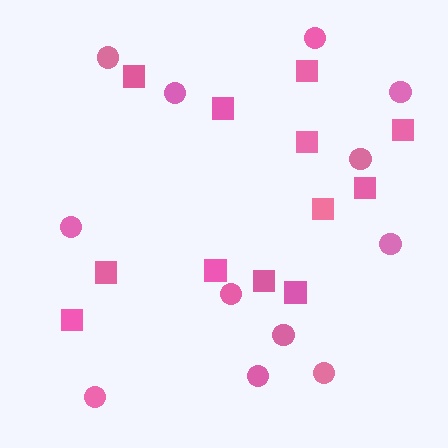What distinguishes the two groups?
There are 2 groups: one group of circles (12) and one group of squares (12).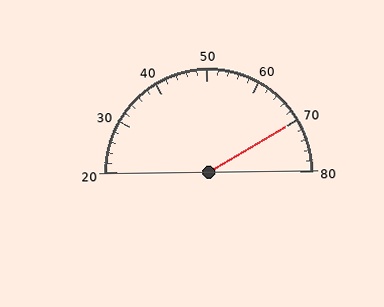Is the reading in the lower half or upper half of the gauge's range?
The reading is in the upper half of the range (20 to 80).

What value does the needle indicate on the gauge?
The needle indicates approximately 70.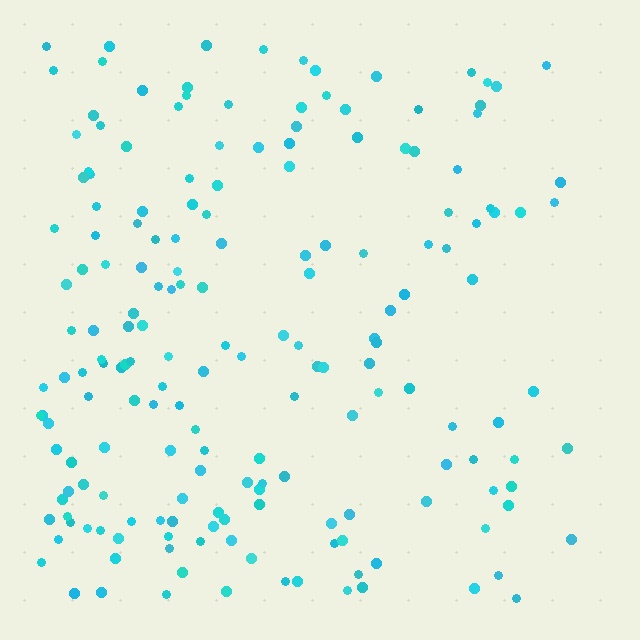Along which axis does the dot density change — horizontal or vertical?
Horizontal.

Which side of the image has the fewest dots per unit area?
The right.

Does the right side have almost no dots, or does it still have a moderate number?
Still a moderate number, just noticeably fewer than the left.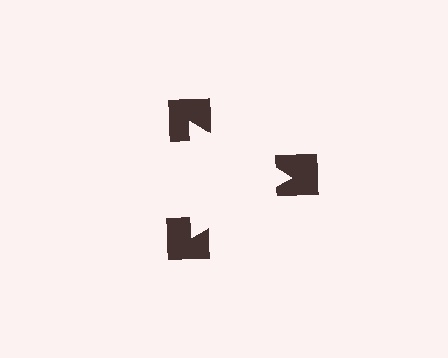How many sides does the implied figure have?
3 sides.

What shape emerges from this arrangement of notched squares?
An illusory triangle — its edges are inferred from the aligned wedge cuts in the notched squares, not physically drawn.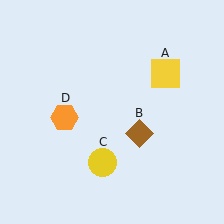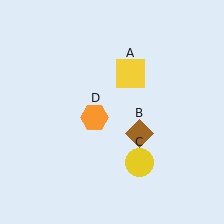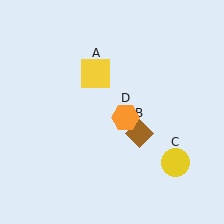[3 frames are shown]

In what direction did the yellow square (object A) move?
The yellow square (object A) moved left.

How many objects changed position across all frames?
3 objects changed position: yellow square (object A), yellow circle (object C), orange hexagon (object D).